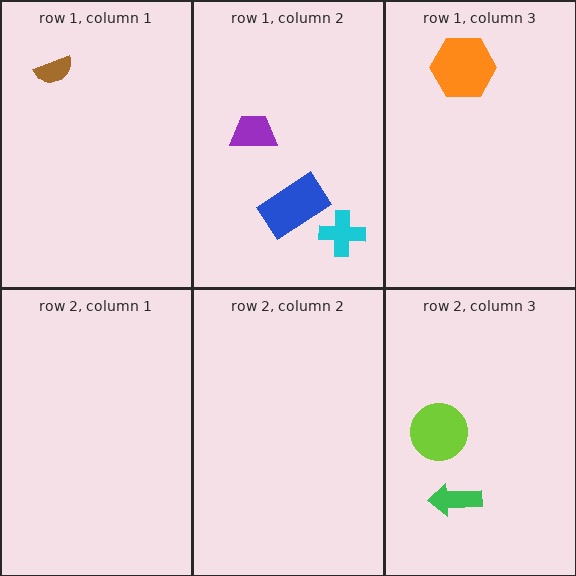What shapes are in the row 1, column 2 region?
The cyan cross, the blue rectangle, the purple trapezoid.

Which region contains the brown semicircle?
The row 1, column 1 region.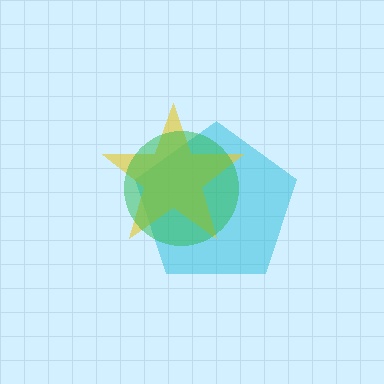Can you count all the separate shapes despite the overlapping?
Yes, there are 3 separate shapes.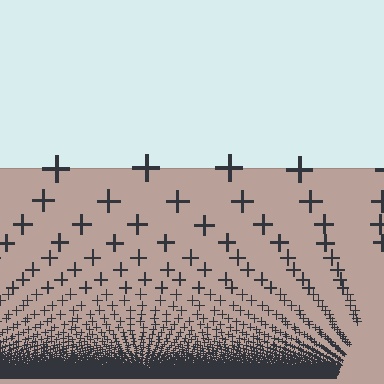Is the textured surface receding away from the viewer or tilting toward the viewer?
The surface appears to tilt toward the viewer. Texture elements get larger and sparser toward the top.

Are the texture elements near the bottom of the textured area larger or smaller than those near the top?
Smaller. The gradient is inverted — elements near the bottom are smaller and denser.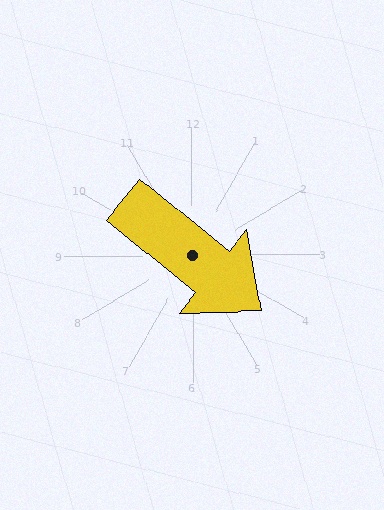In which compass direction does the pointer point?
Southeast.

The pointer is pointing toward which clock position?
Roughly 4 o'clock.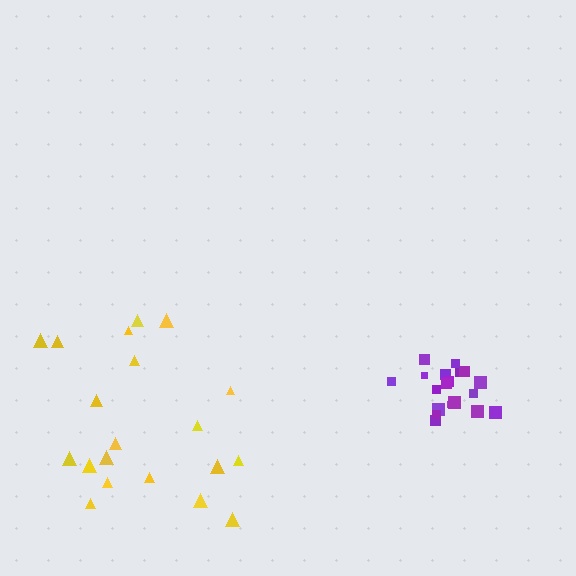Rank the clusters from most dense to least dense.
purple, yellow.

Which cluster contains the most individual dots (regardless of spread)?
Yellow (20).